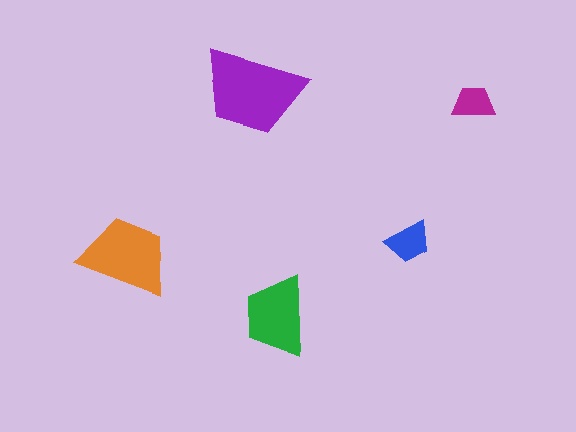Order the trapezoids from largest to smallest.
the purple one, the orange one, the green one, the blue one, the magenta one.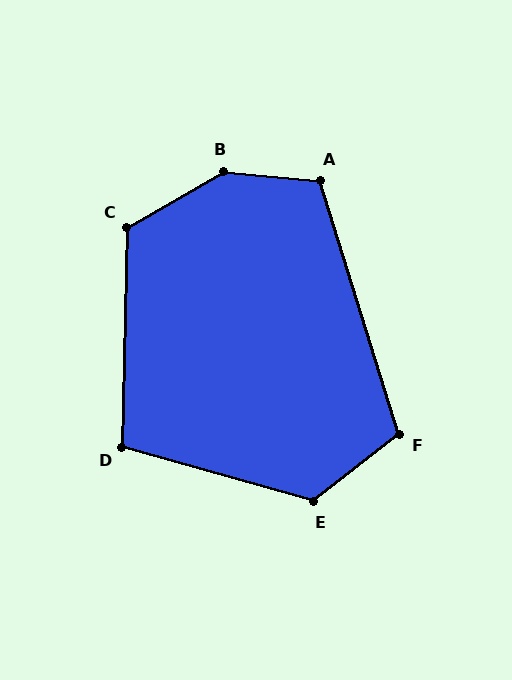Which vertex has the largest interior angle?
B, at approximately 144 degrees.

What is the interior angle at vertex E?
Approximately 126 degrees (obtuse).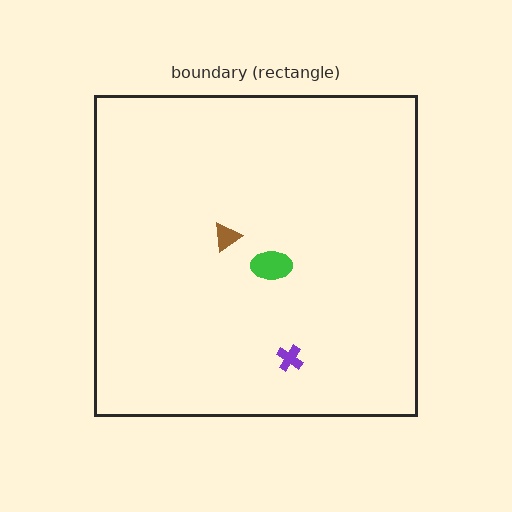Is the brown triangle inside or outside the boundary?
Inside.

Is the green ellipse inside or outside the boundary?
Inside.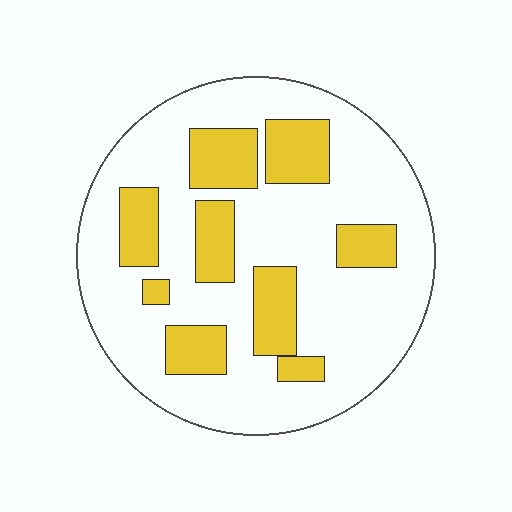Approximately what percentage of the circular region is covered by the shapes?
Approximately 25%.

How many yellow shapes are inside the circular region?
9.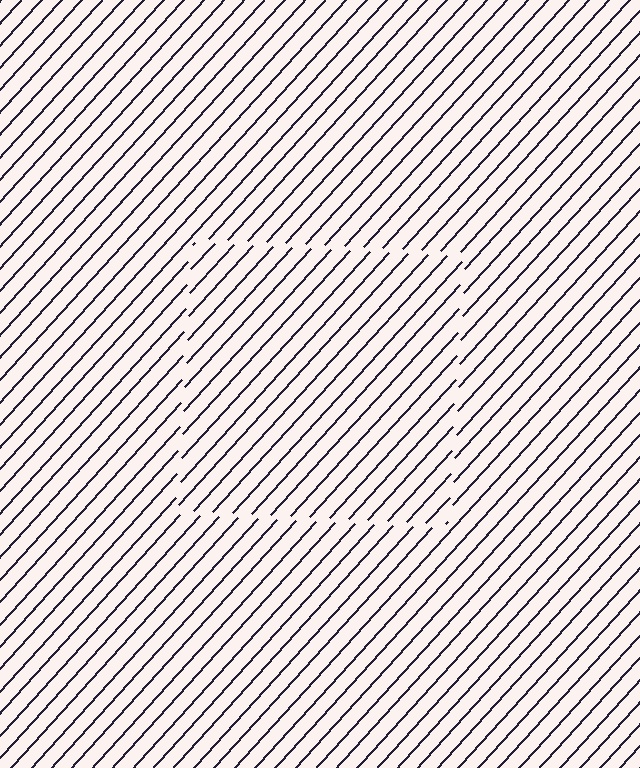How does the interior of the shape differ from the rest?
The interior of the shape contains the same grating, shifted by half a period — the contour is defined by the phase discontinuity where line-ends from the inner and outer gratings abut.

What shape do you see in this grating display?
An illusory square. The interior of the shape contains the same grating, shifted by half a period — the contour is defined by the phase discontinuity where line-ends from the inner and outer gratings abut.